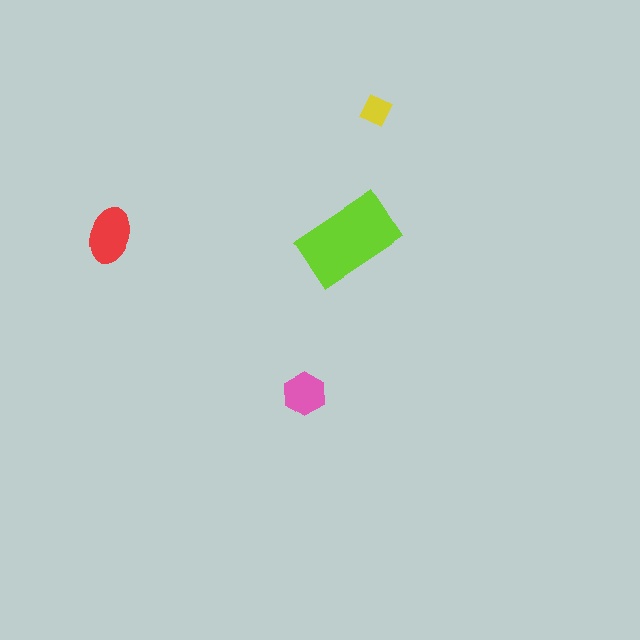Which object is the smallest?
The yellow diamond.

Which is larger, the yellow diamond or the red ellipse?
The red ellipse.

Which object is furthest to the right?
The yellow diamond is rightmost.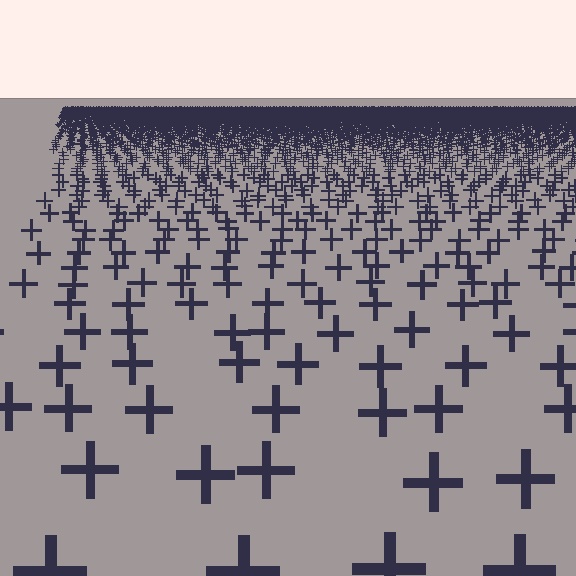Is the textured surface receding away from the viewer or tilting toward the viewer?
The surface is receding away from the viewer. Texture elements get smaller and denser toward the top.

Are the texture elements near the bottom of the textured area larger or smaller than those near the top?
Larger. Near the bottom, elements are closer to the viewer and appear at a bigger on-screen size.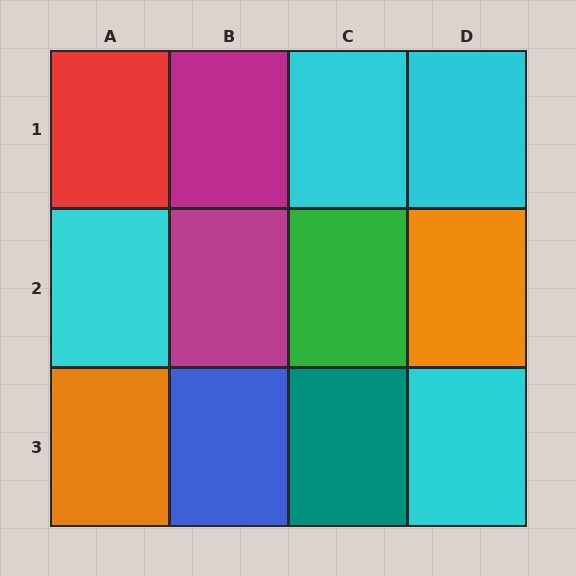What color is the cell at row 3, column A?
Orange.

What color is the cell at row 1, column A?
Red.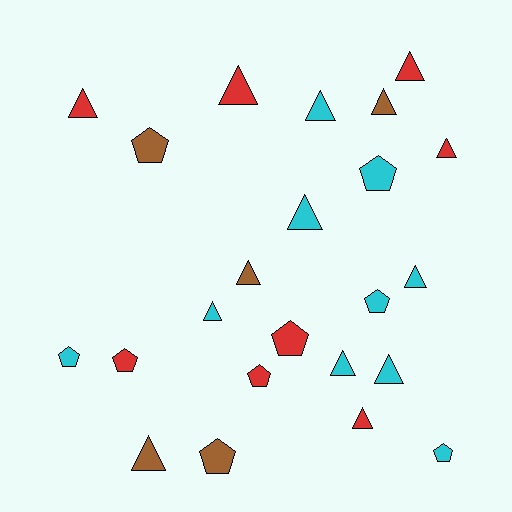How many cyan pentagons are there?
There are 4 cyan pentagons.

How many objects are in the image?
There are 23 objects.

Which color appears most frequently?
Cyan, with 10 objects.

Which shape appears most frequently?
Triangle, with 14 objects.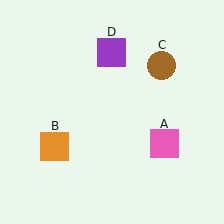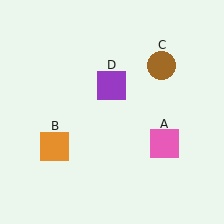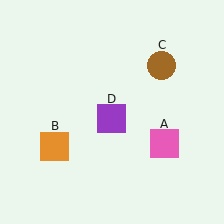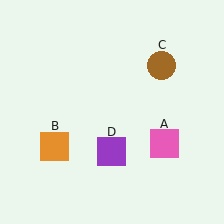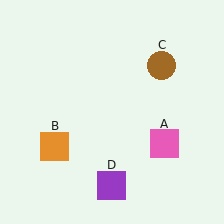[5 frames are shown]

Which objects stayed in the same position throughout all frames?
Pink square (object A) and orange square (object B) and brown circle (object C) remained stationary.